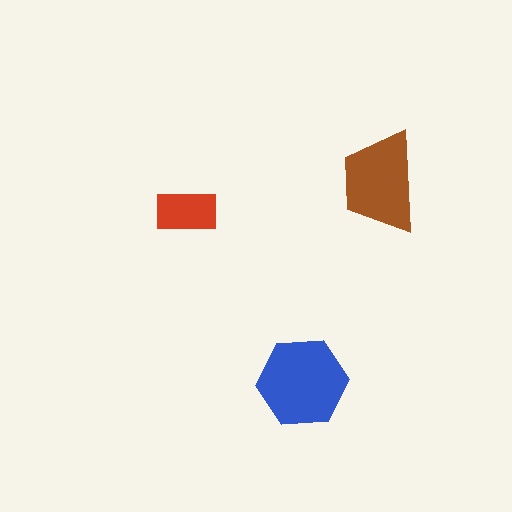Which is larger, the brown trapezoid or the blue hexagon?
The blue hexagon.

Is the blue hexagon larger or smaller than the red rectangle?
Larger.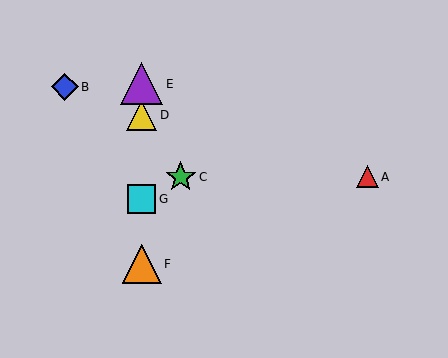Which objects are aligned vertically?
Objects D, E, F, G are aligned vertically.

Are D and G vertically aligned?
Yes, both are at x≈142.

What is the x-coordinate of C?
Object C is at x≈181.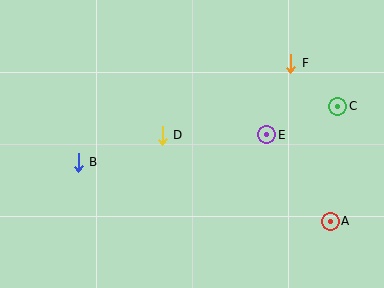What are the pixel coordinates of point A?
Point A is at (330, 221).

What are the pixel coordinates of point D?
Point D is at (162, 135).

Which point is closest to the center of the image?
Point D at (162, 135) is closest to the center.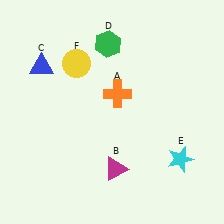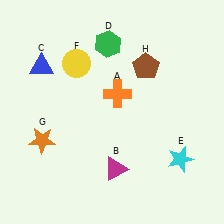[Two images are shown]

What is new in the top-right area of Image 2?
A brown pentagon (H) was added in the top-right area of Image 2.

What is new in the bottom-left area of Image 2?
An orange star (G) was added in the bottom-left area of Image 2.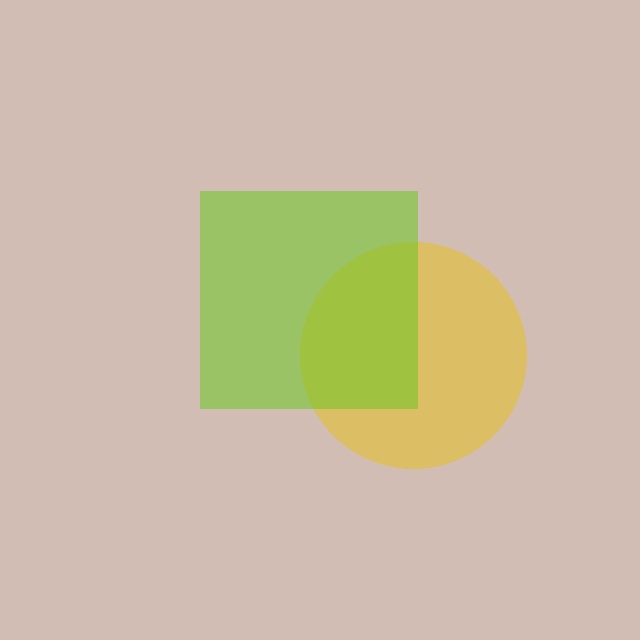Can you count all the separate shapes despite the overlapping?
Yes, there are 2 separate shapes.